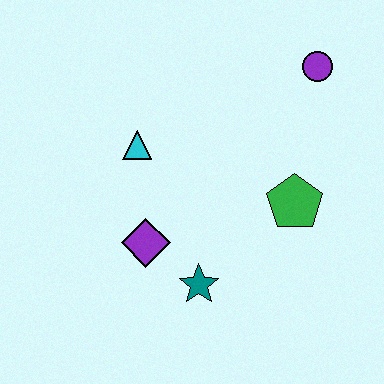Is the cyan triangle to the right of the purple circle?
No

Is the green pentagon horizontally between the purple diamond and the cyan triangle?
No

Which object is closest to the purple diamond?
The teal star is closest to the purple diamond.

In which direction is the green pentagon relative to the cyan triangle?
The green pentagon is to the right of the cyan triangle.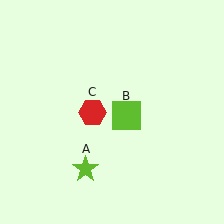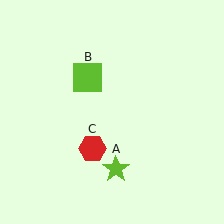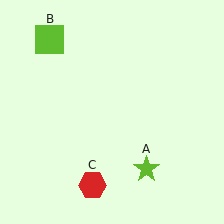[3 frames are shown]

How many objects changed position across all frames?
3 objects changed position: lime star (object A), lime square (object B), red hexagon (object C).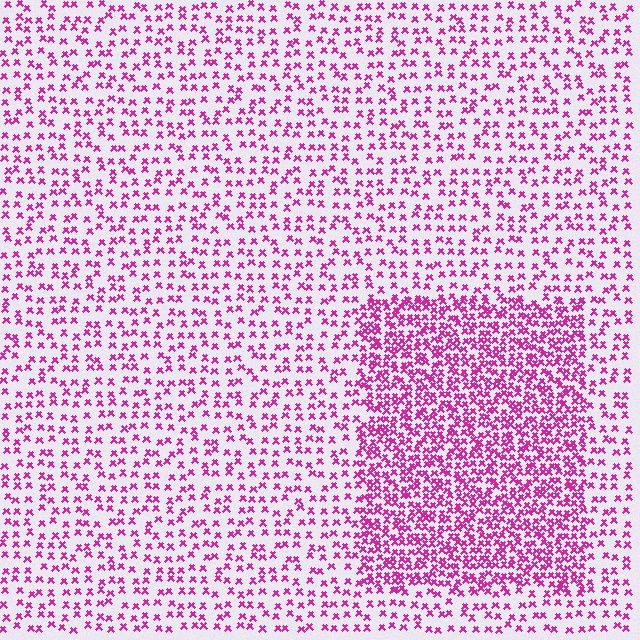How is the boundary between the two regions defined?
The boundary is defined by a change in element density (approximately 2.3x ratio). All elements are the same color, size, and shape.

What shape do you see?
I see a rectangle.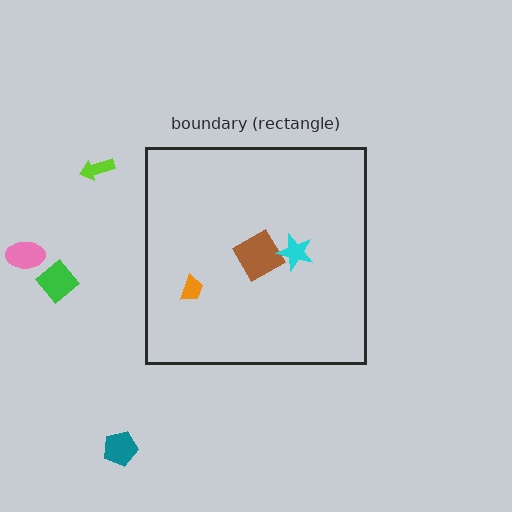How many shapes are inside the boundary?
3 inside, 4 outside.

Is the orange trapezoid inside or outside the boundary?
Inside.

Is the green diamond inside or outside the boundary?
Outside.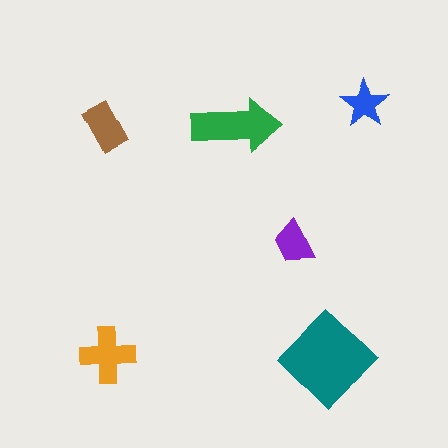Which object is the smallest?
The blue star.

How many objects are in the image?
There are 6 objects in the image.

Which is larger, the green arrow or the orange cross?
The green arrow.